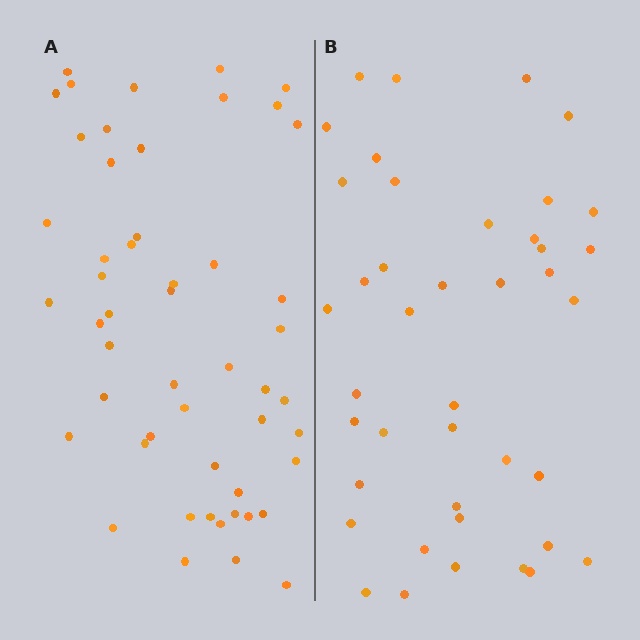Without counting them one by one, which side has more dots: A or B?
Region A (the left region) has more dots.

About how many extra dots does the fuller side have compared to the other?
Region A has roughly 10 or so more dots than region B.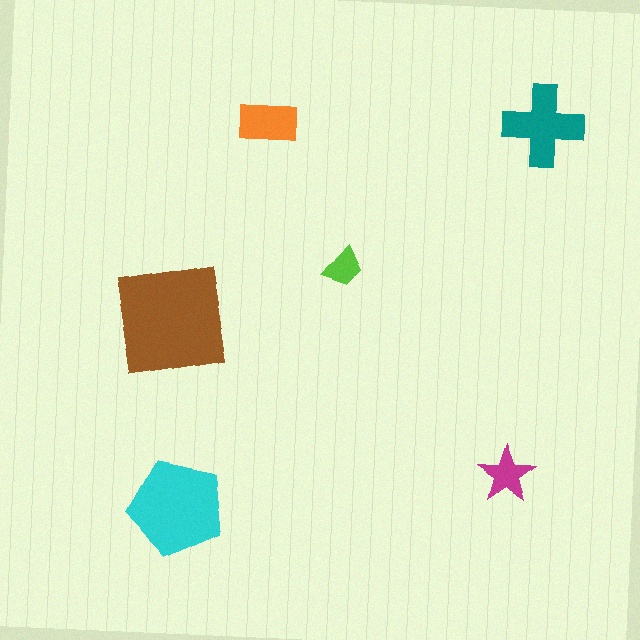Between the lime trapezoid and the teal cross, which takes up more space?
The teal cross.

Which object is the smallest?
The lime trapezoid.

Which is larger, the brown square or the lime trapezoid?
The brown square.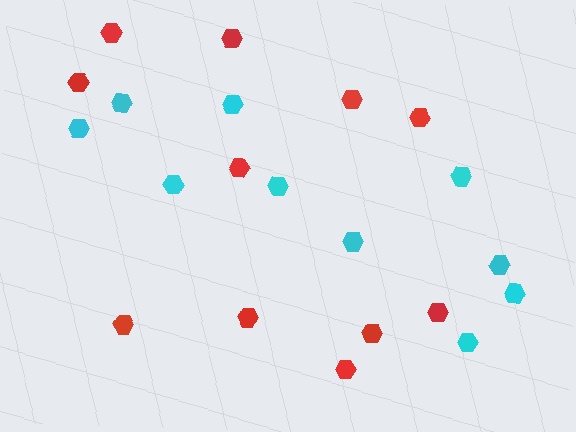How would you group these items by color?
There are 2 groups: one group of cyan hexagons (10) and one group of red hexagons (11).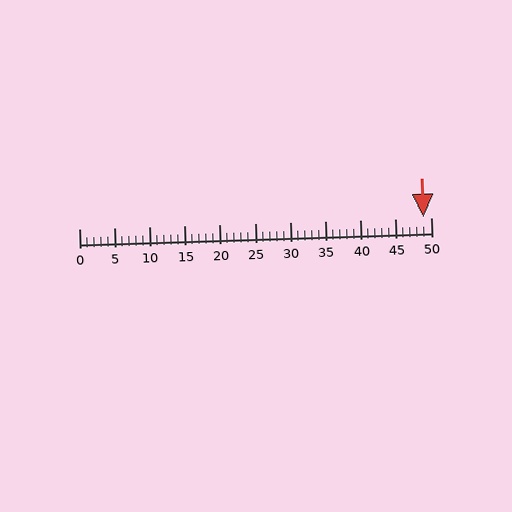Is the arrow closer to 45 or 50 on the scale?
The arrow is closer to 50.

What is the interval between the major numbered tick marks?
The major tick marks are spaced 5 units apart.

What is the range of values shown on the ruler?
The ruler shows values from 0 to 50.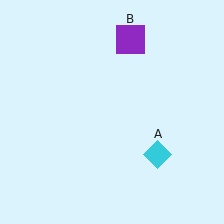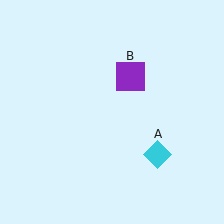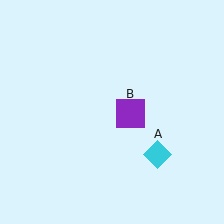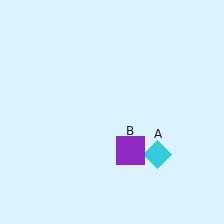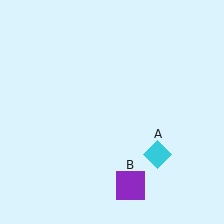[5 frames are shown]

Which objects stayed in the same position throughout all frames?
Cyan diamond (object A) remained stationary.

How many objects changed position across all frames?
1 object changed position: purple square (object B).